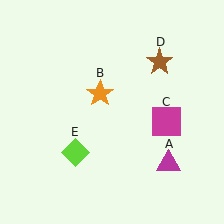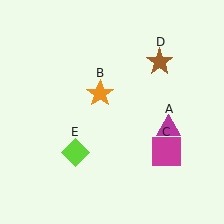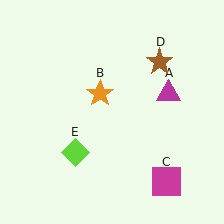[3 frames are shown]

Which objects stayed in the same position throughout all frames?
Orange star (object B) and brown star (object D) and lime diamond (object E) remained stationary.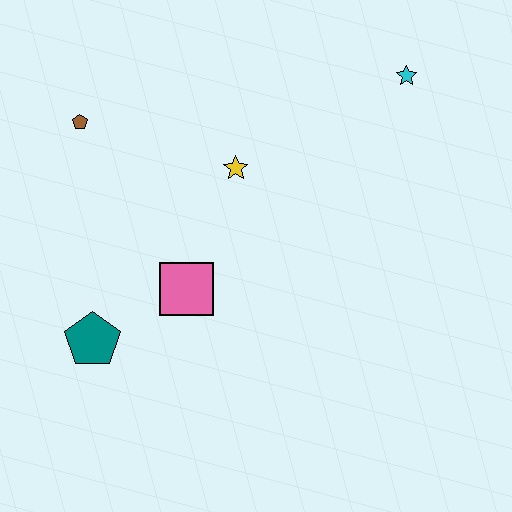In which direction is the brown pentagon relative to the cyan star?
The brown pentagon is to the left of the cyan star.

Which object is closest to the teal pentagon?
The pink square is closest to the teal pentagon.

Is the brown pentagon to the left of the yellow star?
Yes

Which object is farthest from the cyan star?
The teal pentagon is farthest from the cyan star.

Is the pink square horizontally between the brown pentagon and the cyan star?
Yes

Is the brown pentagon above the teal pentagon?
Yes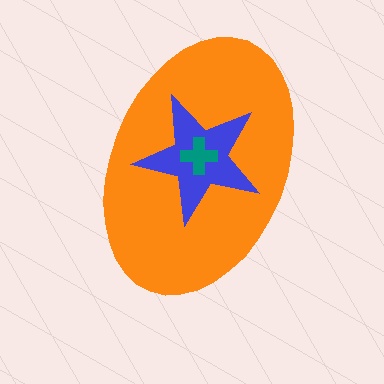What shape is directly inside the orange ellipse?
The blue star.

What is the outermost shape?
The orange ellipse.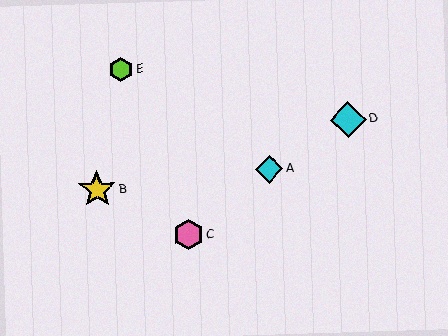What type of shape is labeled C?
Shape C is a pink hexagon.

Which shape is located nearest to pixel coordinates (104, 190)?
The yellow star (labeled B) at (97, 189) is nearest to that location.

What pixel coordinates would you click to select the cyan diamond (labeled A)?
Click at (269, 169) to select the cyan diamond A.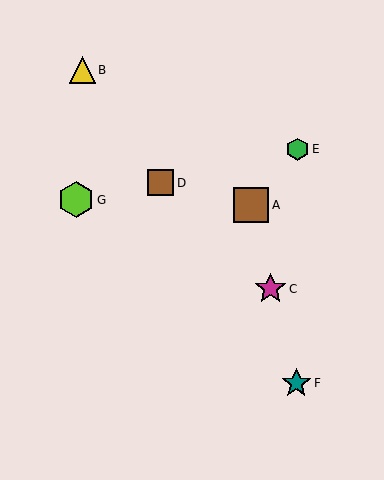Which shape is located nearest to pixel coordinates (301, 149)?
The green hexagon (labeled E) at (298, 149) is nearest to that location.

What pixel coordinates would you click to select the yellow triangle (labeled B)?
Click at (82, 70) to select the yellow triangle B.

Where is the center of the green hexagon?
The center of the green hexagon is at (298, 149).